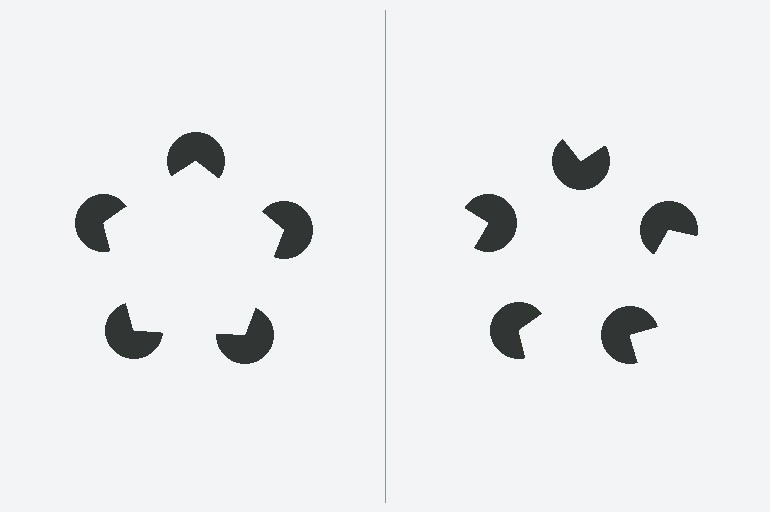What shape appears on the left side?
An illusory pentagon.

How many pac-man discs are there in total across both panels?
10 — 5 on each side.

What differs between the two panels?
The pac-man discs are positioned identically on both sides; only the wedge orientations differ. On the left they align to a pentagon; on the right they are misaligned.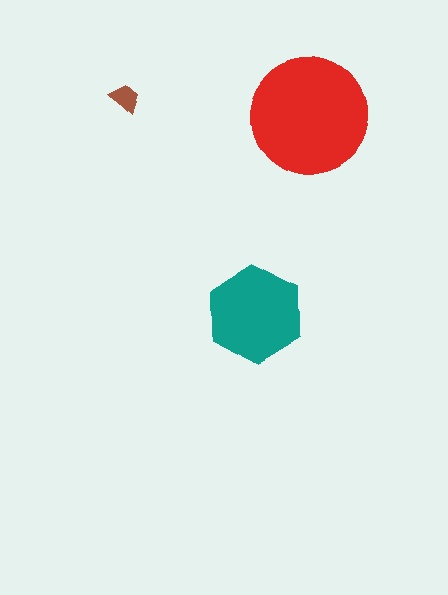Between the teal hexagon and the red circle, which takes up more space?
The red circle.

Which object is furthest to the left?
The brown trapezoid is leftmost.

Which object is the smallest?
The brown trapezoid.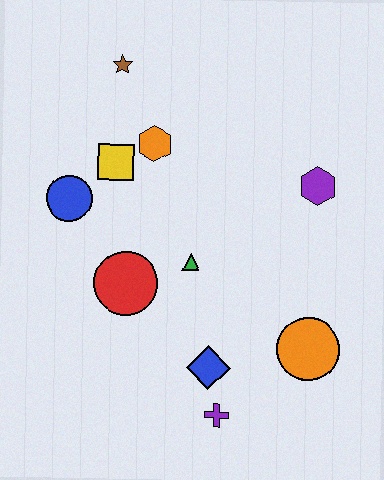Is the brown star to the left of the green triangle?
Yes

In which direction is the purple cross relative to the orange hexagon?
The purple cross is below the orange hexagon.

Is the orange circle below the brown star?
Yes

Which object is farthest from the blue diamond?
The brown star is farthest from the blue diamond.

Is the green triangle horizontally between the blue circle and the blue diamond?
Yes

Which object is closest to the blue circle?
The yellow square is closest to the blue circle.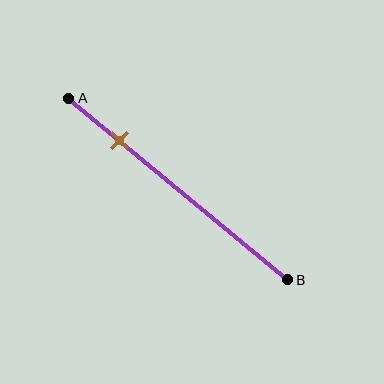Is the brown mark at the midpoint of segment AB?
No, the mark is at about 25% from A, not at the 50% midpoint.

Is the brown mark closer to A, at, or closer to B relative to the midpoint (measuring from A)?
The brown mark is closer to point A than the midpoint of segment AB.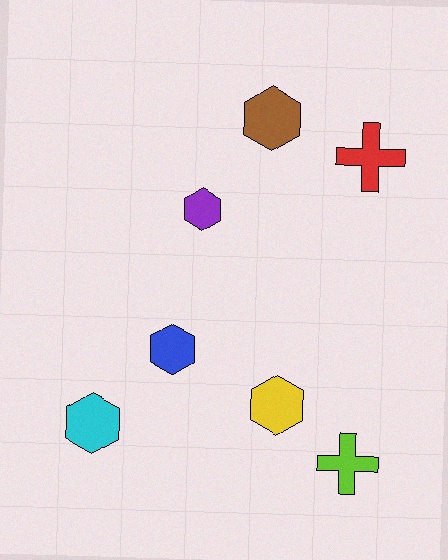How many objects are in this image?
There are 7 objects.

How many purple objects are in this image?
There is 1 purple object.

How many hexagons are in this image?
There are 5 hexagons.